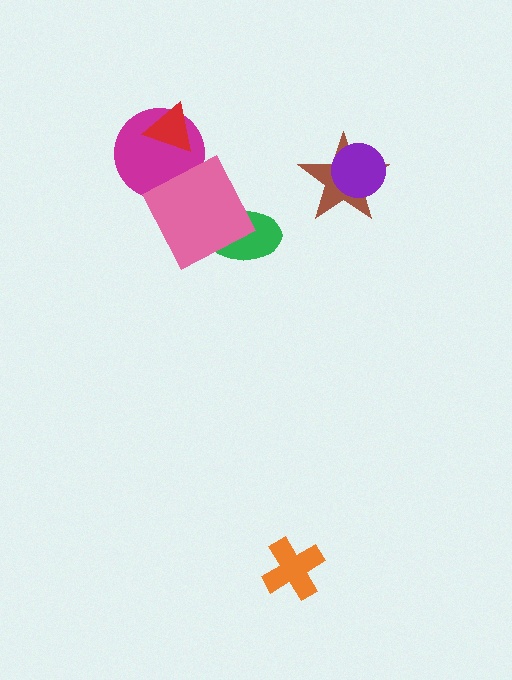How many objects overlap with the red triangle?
1 object overlaps with the red triangle.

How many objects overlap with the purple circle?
1 object overlaps with the purple circle.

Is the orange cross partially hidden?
No, no other shape covers it.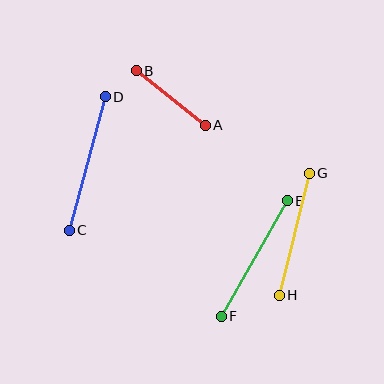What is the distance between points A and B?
The distance is approximately 88 pixels.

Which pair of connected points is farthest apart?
Points C and D are farthest apart.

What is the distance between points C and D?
The distance is approximately 138 pixels.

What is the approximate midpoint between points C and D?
The midpoint is at approximately (87, 164) pixels.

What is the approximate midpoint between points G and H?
The midpoint is at approximately (294, 234) pixels.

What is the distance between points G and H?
The distance is approximately 125 pixels.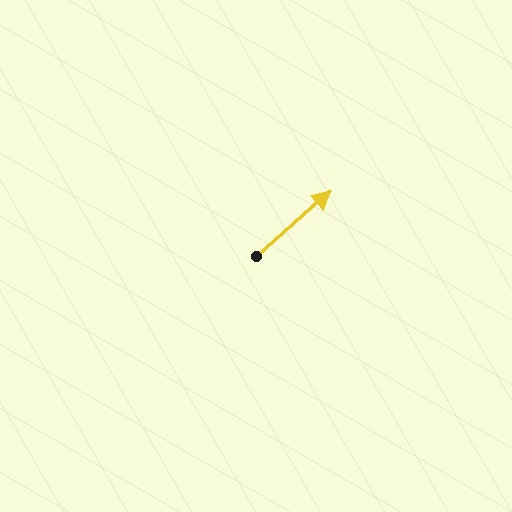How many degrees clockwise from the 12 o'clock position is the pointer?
Approximately 49 degrees.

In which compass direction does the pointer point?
Northeast.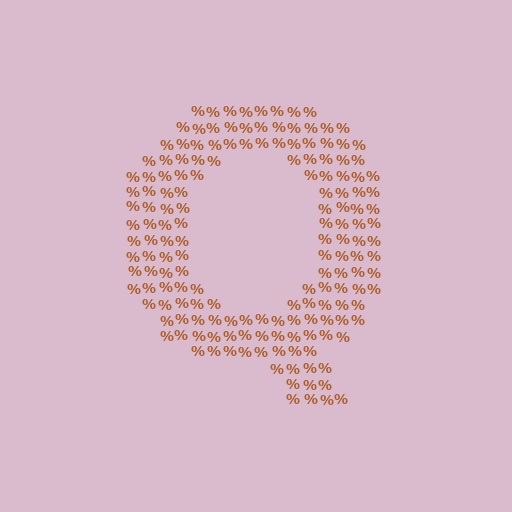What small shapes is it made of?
It is made of small percent signs.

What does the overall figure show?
The overall figure shows the letter Q.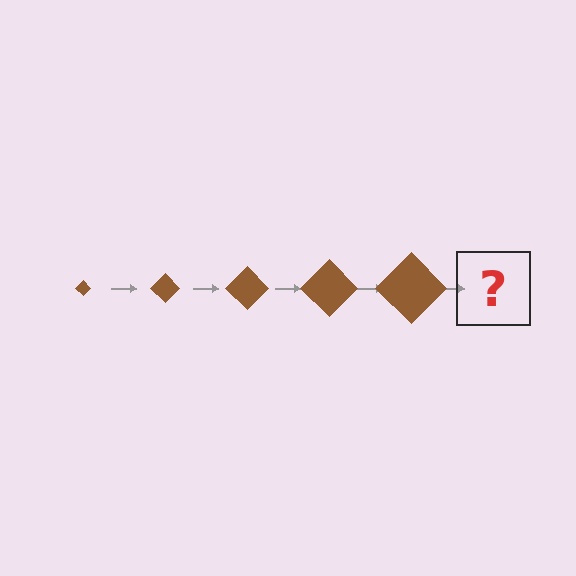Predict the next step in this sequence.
The next step is a brown diamond, larger than the previous one.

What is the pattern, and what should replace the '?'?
The pattern is that the diamond gets progressively larger each step. The '?' should be a brown diamond, larger than the previous one.